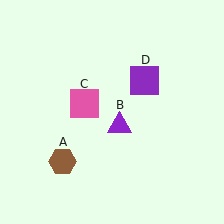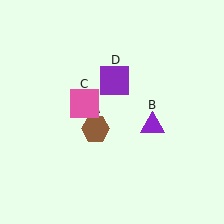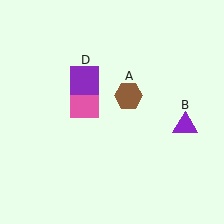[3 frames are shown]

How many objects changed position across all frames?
3 objects changed position: brown hexagon (object A), purple triangle (object B), purple square (object D).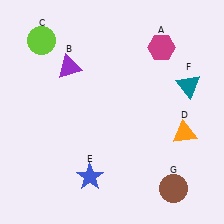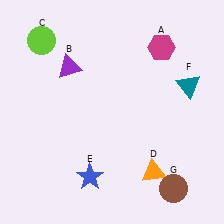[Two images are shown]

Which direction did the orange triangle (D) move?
The orange triangle (D) moved down.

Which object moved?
The orange triangle (D) moved down.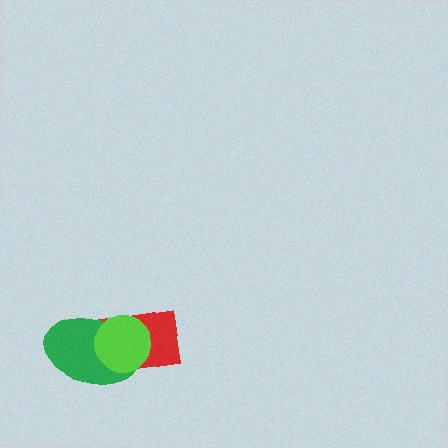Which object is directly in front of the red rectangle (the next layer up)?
The green ellipse is directly in front of the red rectangle.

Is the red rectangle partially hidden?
Yes, it is partially covered by another shape.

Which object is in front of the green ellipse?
The lime circle is in front of the green ellipse.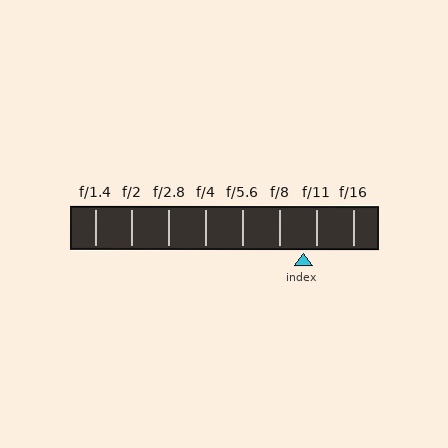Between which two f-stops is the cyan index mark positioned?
The index mark is between f/8 and f/11.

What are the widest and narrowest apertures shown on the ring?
The widest aperture shown is f/1.4 and the narrowest is f/16.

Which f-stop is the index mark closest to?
The index mark is closest to f/11.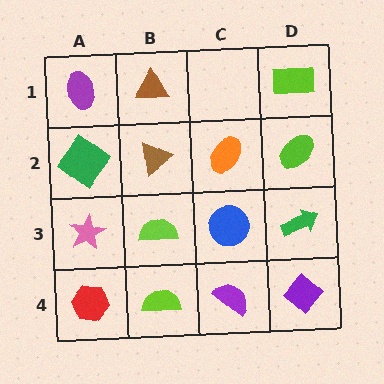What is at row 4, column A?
A red hexagon.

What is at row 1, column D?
A lime rectangle.